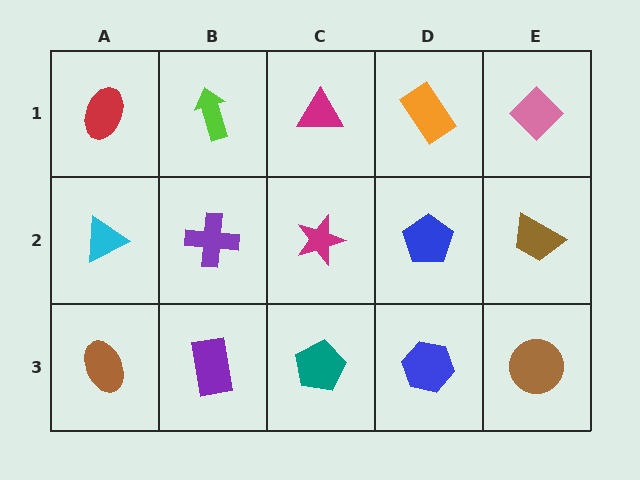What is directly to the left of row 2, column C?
A purple cross.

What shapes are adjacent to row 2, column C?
A magenta triangle (row 1, column C), a teal pentagon (row 3, column C), a purple cross (row 2, column B), a blue pentagon (row 2, column D).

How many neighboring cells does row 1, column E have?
2.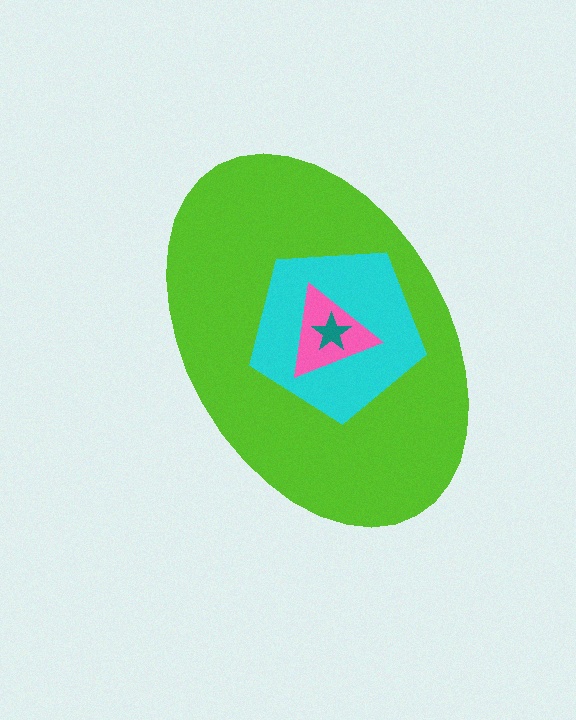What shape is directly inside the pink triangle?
The teal star.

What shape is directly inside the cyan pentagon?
The pink triangle.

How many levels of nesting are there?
4.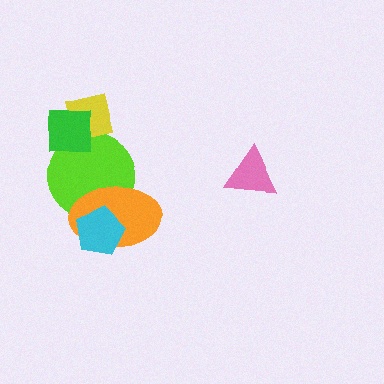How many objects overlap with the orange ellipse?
2 objects overlap with the orange ellipse.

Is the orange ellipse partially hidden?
Yes, it is partially covered by another shape.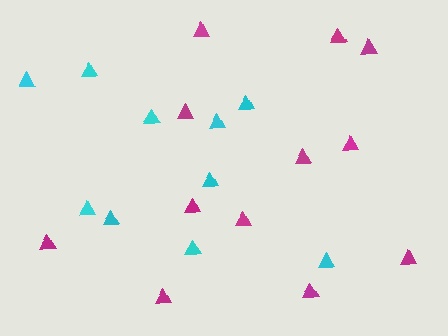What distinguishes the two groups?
There are 2 groups: one group of magenta triangles (12) and one group of cyan triangles (10).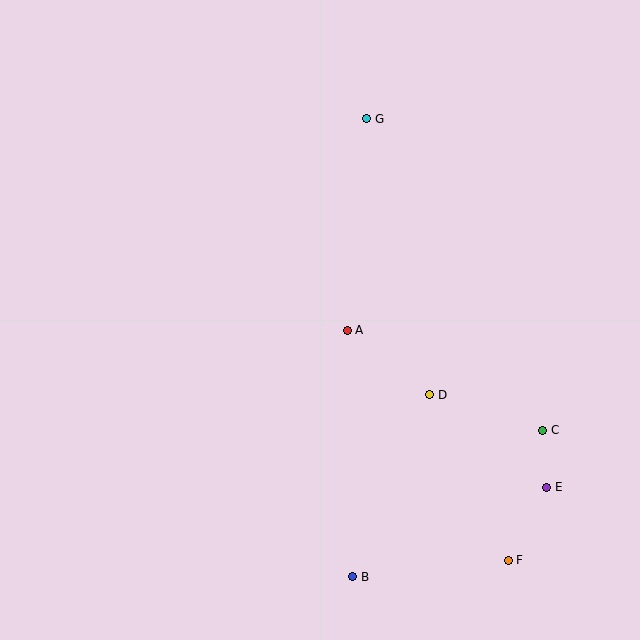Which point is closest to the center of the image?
Point A at (347, 330) is closest to the center.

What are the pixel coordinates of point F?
Point F is at (508, 560).